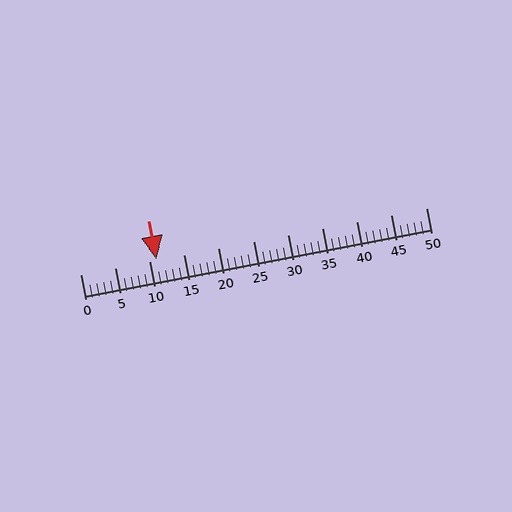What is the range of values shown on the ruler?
The ruler shows values from 0 to 50.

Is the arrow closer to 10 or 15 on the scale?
The arrow is closer to 10.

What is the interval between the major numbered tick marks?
The major tick marks are spaced 5 units apart.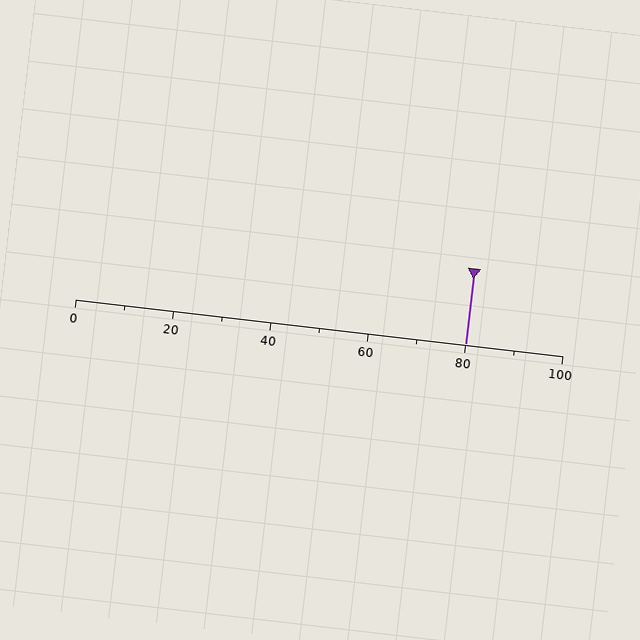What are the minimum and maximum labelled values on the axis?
The axis runs from 0 to 100.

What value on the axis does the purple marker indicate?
The marker indicates approximately 80.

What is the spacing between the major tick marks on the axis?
The major ticks are spaced 20 apart.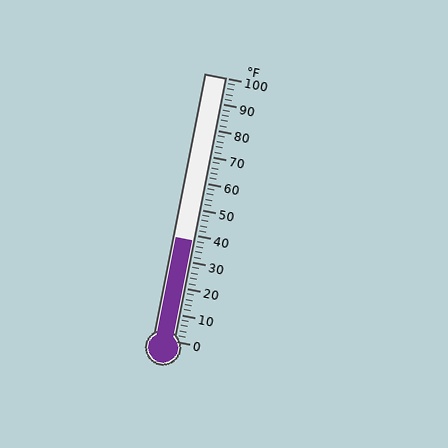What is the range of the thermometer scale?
The thermometer scale ranges from 0°F to 100°F.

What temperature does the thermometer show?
The thermometer shows approximately 38°F.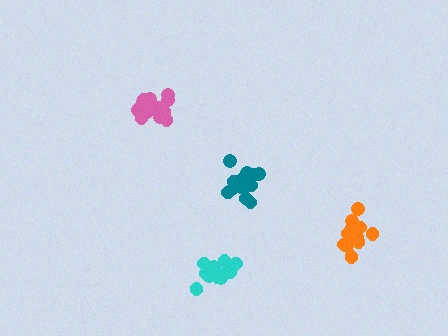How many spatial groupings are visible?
There are 4 spatial groupings.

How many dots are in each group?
Group 1: 16 dots, Group 2: 15 dots, Group 3: 17 dots, Group 4: 16 dots (64 total).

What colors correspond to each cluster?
The clusters are colored: teal, cyan, orange, pink.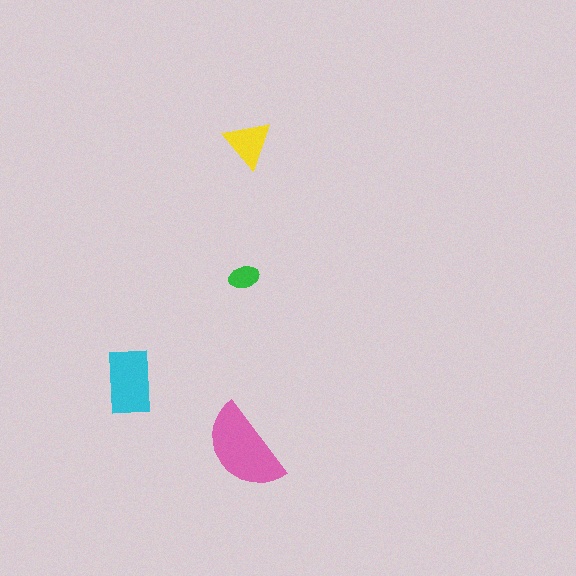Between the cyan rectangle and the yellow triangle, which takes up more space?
The cyan rectangle.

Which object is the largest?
The pink semicircle.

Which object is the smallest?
The green ellipse.